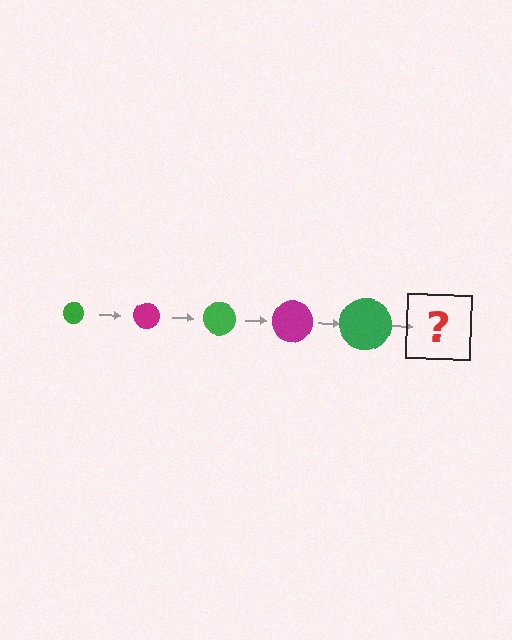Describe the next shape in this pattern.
It should be a magenta circle, larger than the previous one.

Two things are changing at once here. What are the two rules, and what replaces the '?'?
The two rules are that the circle grows larger each step and the color cycles through green and magenta. The '?' should be a magenta circle, larger than the previous one.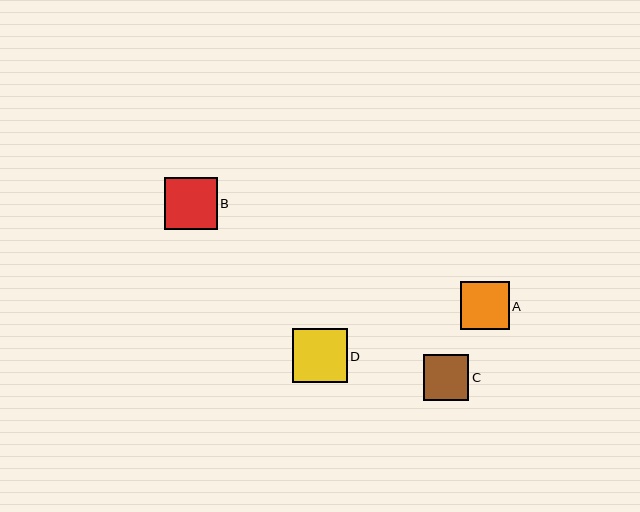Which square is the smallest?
Square C is the smallest with a size of approximately 45 pixels.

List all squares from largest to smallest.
From largest to smallest: D, B, A, C.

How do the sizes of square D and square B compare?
Square D and square B are approximately the same size.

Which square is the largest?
Square D is the largest with a size of approximately 55 pixels.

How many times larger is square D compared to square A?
Square D is approximately 1.1 times the size of square A.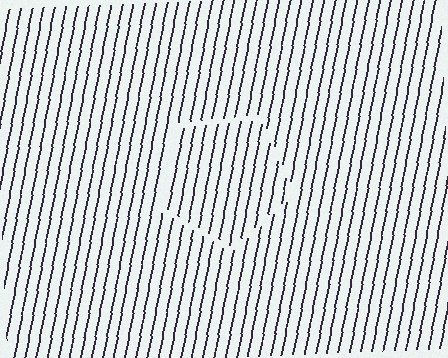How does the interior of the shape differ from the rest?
The interior of the shape contains the same grating, shifted by half a period — the contour is defined by the phase discontinuity where line-ends from the inner and outer gratings abut.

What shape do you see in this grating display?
An illusory pentagon. The interior of the shape contains the same grating, shifted by half a period — the contour is defined by the phase discontinuity where line-ends from the inner and outer gratings abut.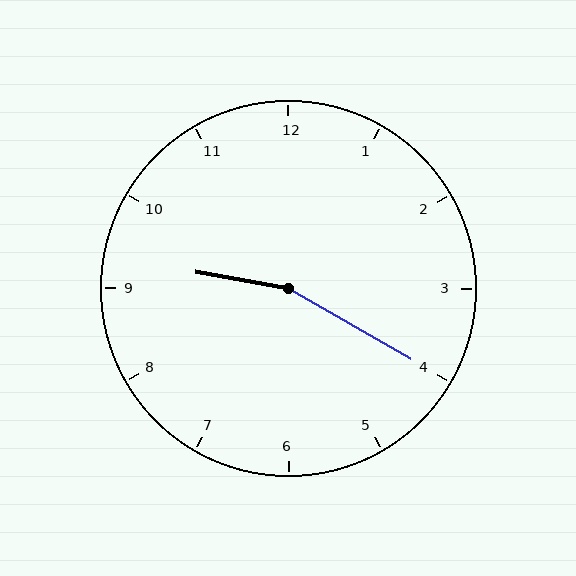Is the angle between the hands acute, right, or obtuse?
It is obtuse.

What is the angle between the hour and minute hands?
Approximately 160 degrees.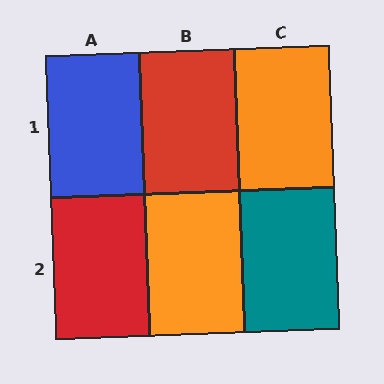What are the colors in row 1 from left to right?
Blue, red, orange.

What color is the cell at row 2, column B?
Orange.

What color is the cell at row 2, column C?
Teal.